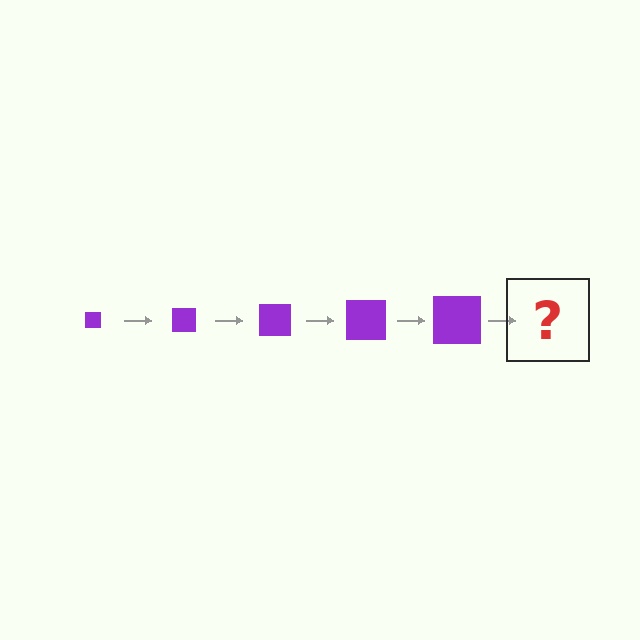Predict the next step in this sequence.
The next step is a purple square, larger than the previous one.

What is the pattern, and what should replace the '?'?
The pattern is that the square gets progressively larger each step. The '?' should be a purple square, larger than the previous one.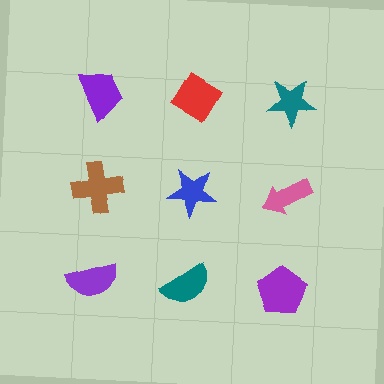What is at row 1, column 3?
A teal star.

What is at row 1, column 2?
A red diamond.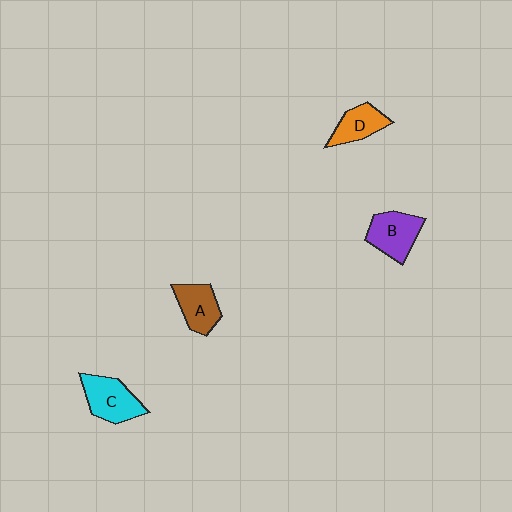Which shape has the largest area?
Shape C (cyan).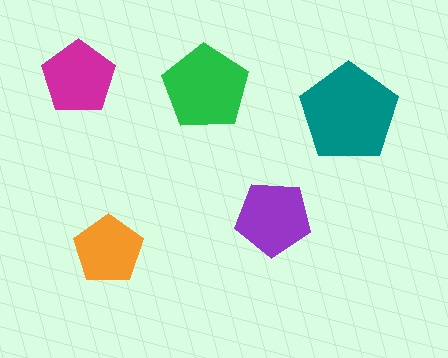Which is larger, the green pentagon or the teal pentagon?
The teal one.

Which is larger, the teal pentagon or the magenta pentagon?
The teal one.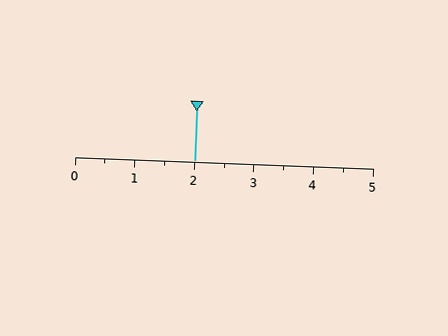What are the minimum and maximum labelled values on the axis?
The axis runs from 0 to 5.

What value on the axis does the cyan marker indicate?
The marker indicates approximately 2.